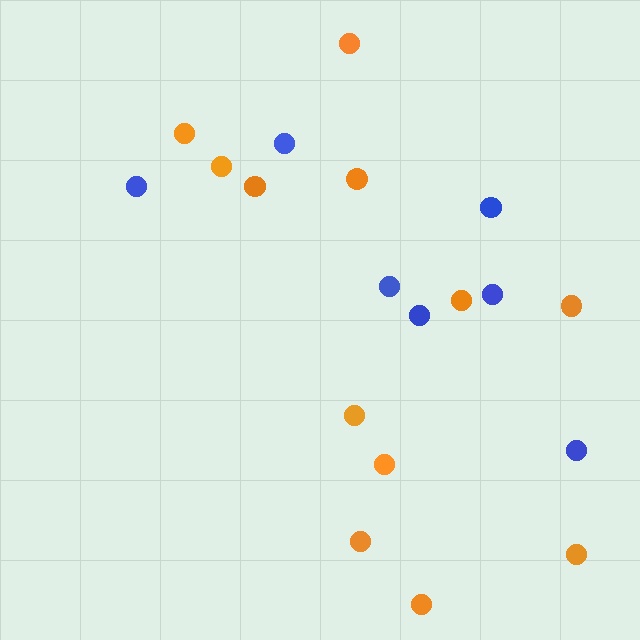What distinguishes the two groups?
There are 2 groups: one group of orange circles (12) and one group of blue circles (7).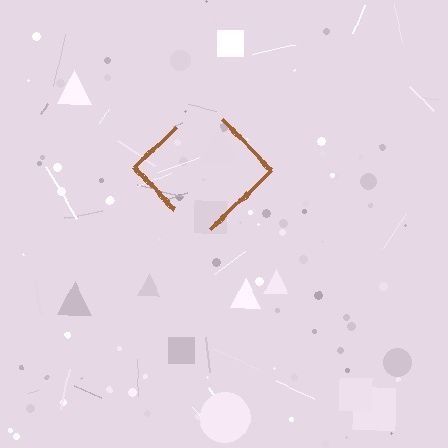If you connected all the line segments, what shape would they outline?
They would outline a diamond.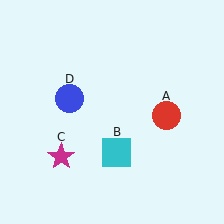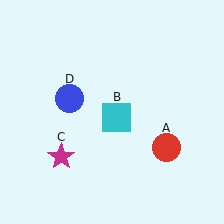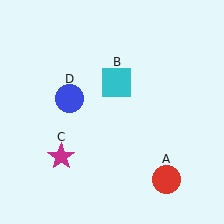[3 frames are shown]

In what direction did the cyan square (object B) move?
The cyan square (object B) moved up.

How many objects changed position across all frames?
2 objects changed position: red circle (object A), cyan square (object B).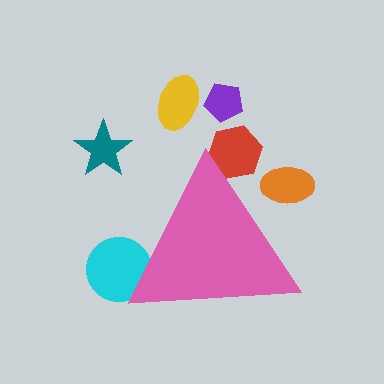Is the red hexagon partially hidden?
Yes, the red hexagon is partially hidden behind the pink triangle.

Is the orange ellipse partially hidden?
Yes, the orange ellipse is partially hidden behind the pink triangle.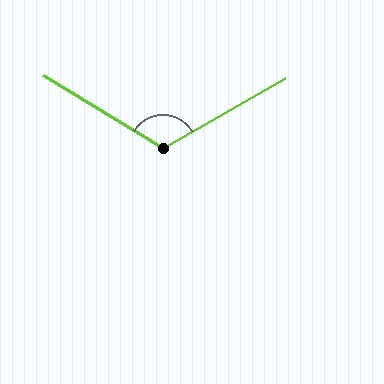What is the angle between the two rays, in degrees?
Approximately 119 degrees.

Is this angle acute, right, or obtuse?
It is obtuse.